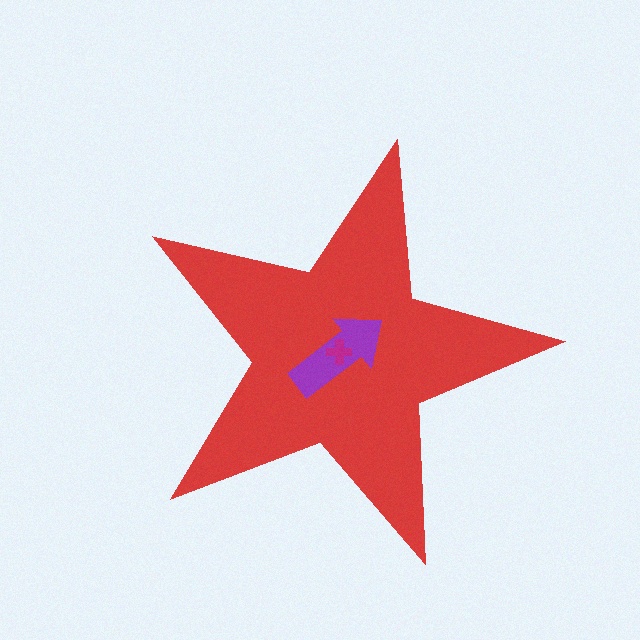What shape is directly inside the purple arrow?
The magenta cross.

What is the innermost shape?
The magenta cross.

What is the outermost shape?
The red star.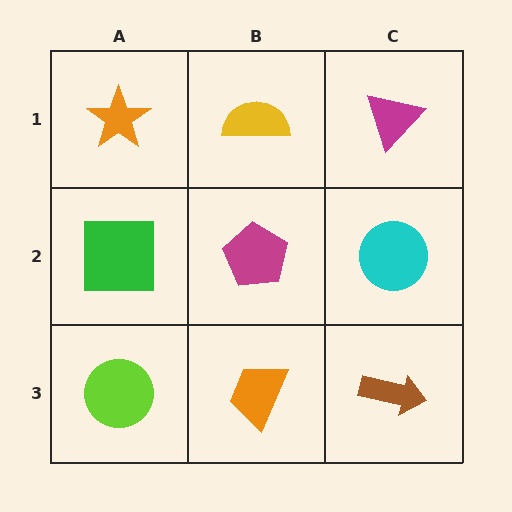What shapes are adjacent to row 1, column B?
A magenta pentagon (row 2, column B), an orange star (row 1, column A), a magenta triangle (row 1, column C).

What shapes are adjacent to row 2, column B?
A yellow semicircle (row 1, column B), an orange trapezoid (row 3, column B), a green square (row 2, column A), a cyan circle (row 2, column C).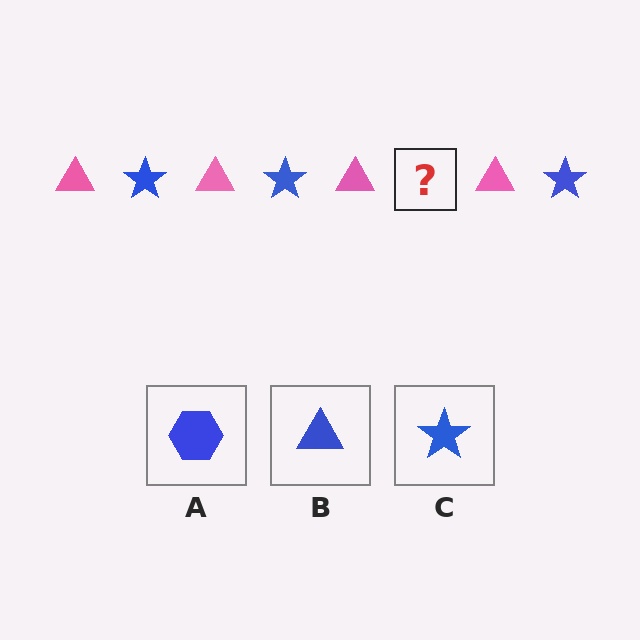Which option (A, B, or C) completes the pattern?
C.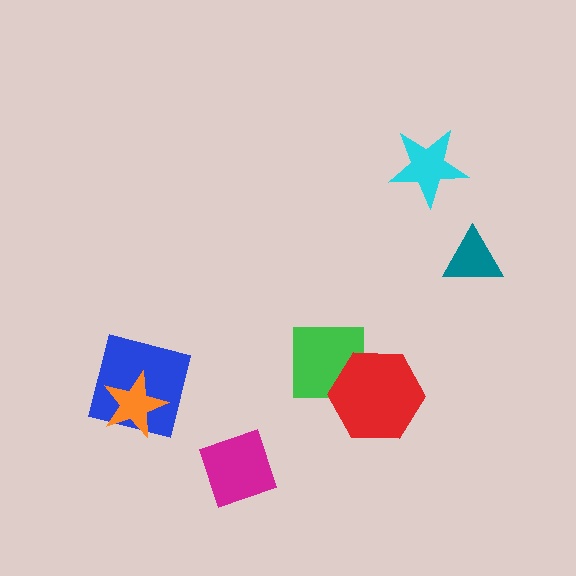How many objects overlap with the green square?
1 object overlaps with the green square.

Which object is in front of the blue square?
The orange star is in front of the blue square.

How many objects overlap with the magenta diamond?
0 objects overlap with the magenta diamond.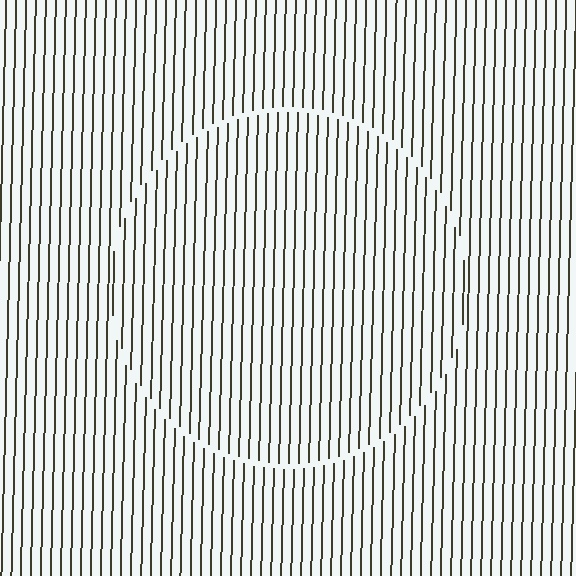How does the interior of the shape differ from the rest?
The interior of the shape contains the same grating, shifted by half a period — the contour is defined by the phase discontinuity where line-ends from the inner and outer gratings abut.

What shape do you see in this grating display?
An illusory circle. The interior of the shape contains the same grating, shifted by half a period — the contour is defined by the phase discontinuity where line-ends from the inner and outer gratings abut.